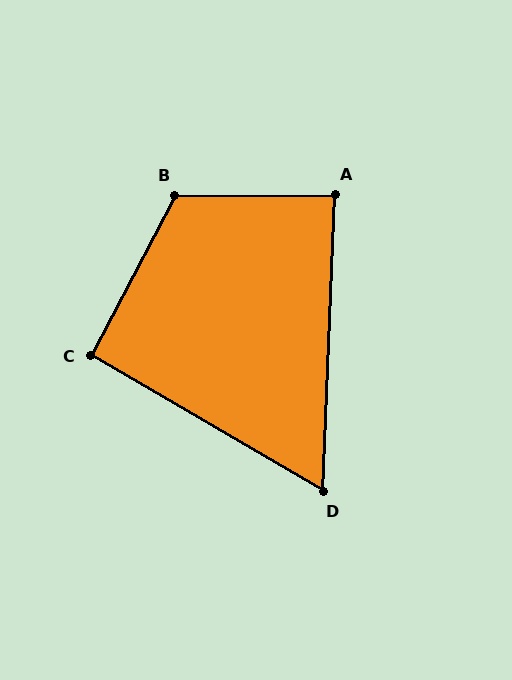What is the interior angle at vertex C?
Approximately 93 degrees (approximately right).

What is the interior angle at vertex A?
Approximately 87 degrees (approximately right).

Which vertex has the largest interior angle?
B, at approximately 118 degrees.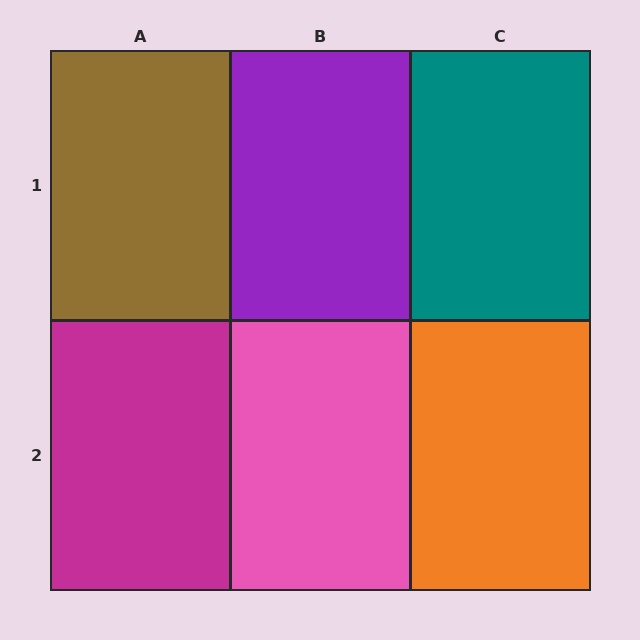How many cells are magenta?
1 cell is magenta.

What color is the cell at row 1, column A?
Brown.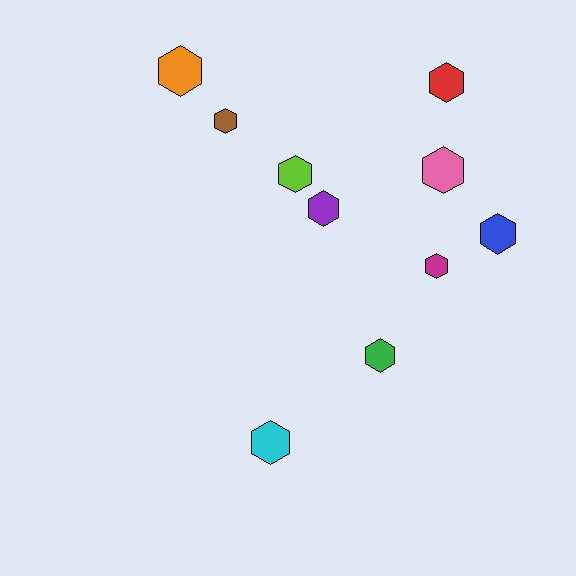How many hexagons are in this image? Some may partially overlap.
There are 10 hexagons.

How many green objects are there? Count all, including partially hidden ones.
There is 1 green object.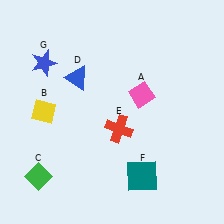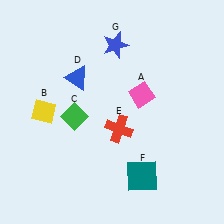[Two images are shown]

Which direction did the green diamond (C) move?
The green diamond (C) moved up.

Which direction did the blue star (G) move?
The blue star (G) moved right.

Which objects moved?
The objects that moved are: the green diamond (C), the blue star (G).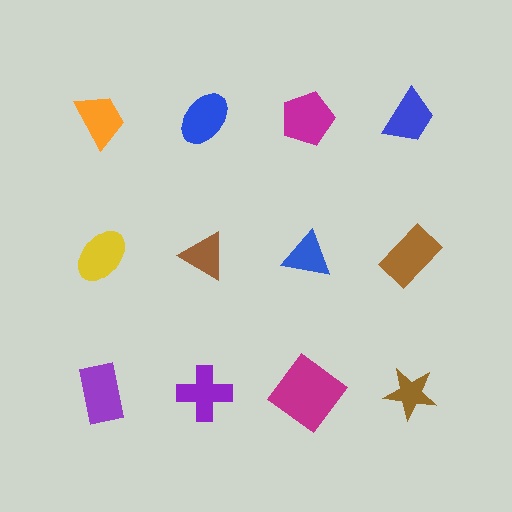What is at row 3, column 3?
A magenta diamond.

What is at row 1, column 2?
A blue ellipse.